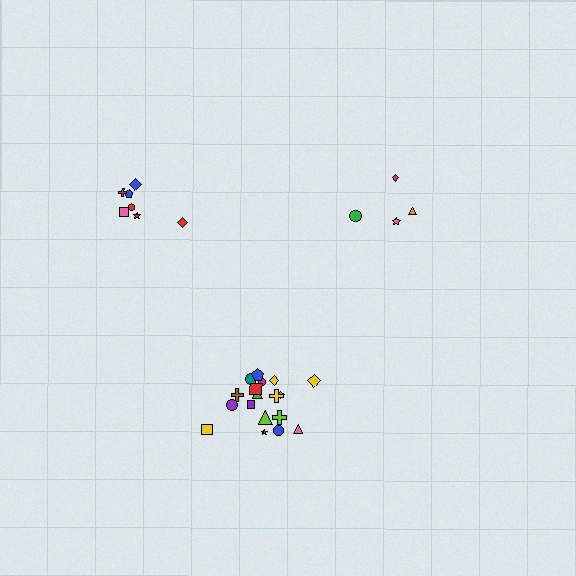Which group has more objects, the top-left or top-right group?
The top-left group.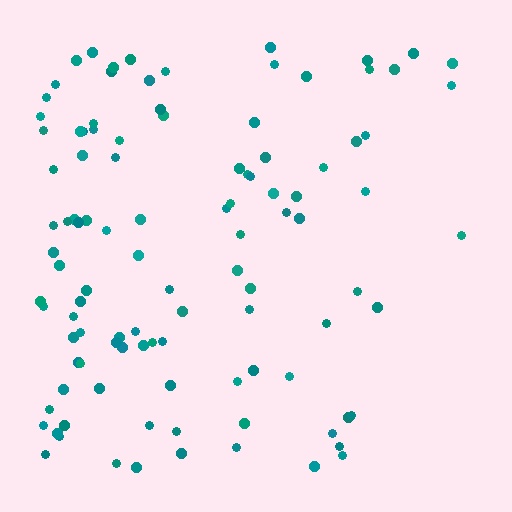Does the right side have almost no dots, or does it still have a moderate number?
Still a moderate number, just noticeably fewer than the left.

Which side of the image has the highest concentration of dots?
The left.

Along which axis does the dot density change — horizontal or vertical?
Horizontal.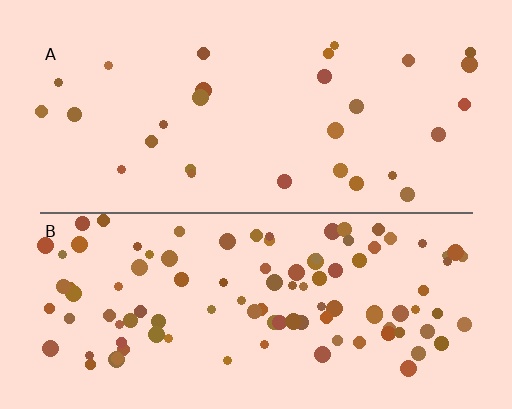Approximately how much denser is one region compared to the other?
Approximately 3.6× — region B over region A.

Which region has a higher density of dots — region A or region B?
B (the bottom).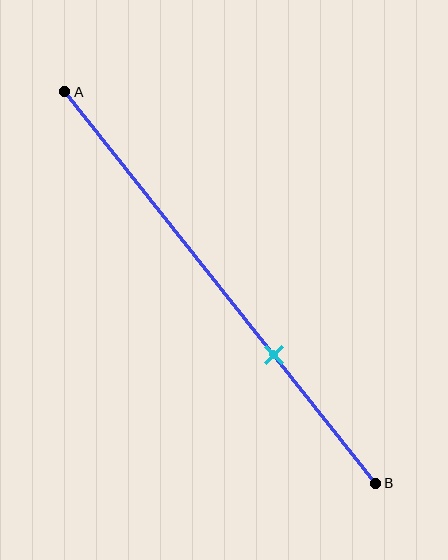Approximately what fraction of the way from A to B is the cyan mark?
The cyan mark is approximately 65% of the way from A to B.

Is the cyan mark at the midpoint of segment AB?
No, the mark is at about 65% from A, not at the 50% midpoint.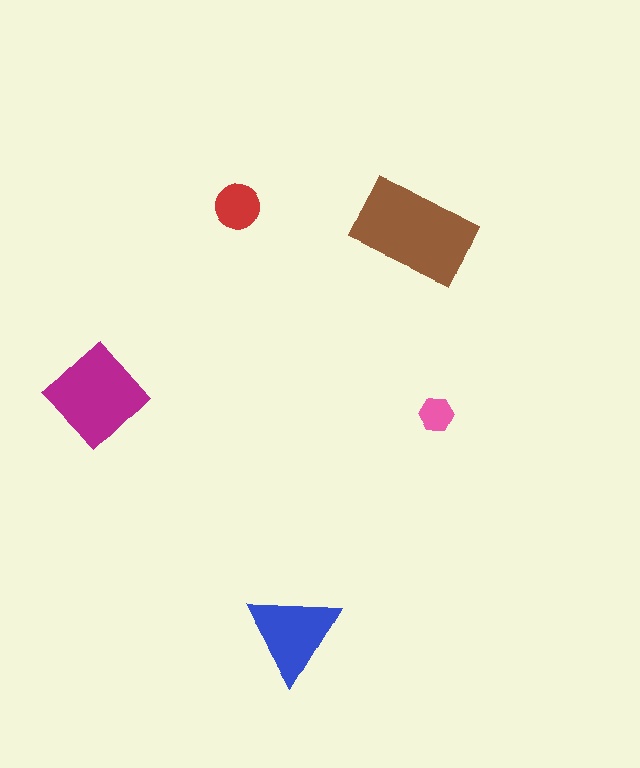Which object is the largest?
The brown rectangle.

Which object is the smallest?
The pink hexagon.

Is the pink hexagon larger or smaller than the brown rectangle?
Smaller.